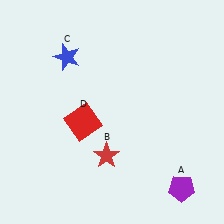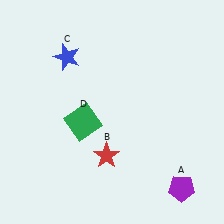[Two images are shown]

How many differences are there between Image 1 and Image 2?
There is 1 difference between the two images.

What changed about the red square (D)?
In Image 1, D is red. In Image 2, it changed to green.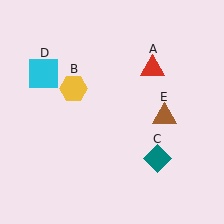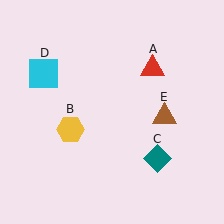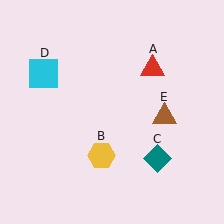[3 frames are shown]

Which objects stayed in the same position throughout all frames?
Red triangle (object A) and teal diamond (object C) and cyan square (object D) and brown triangle (object E) remained stationary.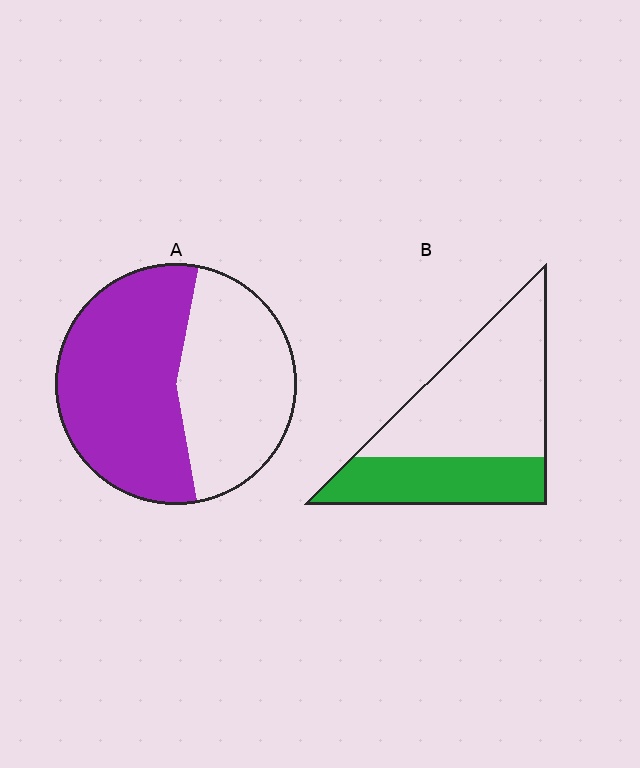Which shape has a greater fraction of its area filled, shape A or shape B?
Shape A.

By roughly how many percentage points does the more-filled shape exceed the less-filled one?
By roughly 20 percentage points (A over B).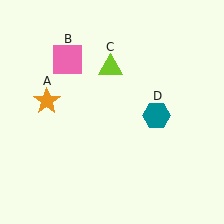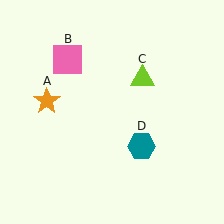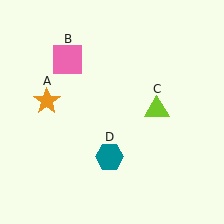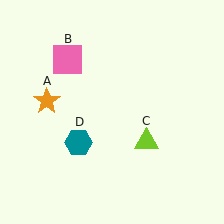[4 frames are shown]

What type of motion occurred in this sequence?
The lime triangle (object C), teal hexagon (object D) rotated clockwise around the center of the scene.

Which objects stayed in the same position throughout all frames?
Orange star (object A) and pink square (object B) remained stationary.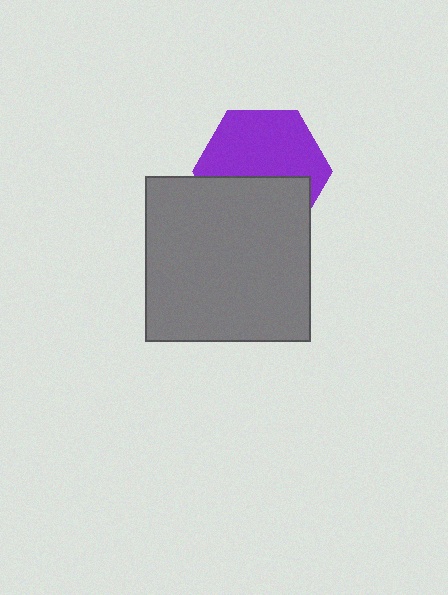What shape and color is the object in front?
The object in front is a gray rectangle.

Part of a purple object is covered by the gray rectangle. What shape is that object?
It is a hexagon.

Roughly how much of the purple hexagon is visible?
About half of it is visible (roughly 57%).